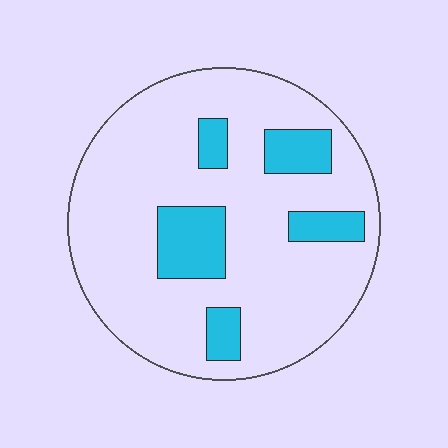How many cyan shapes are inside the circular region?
5.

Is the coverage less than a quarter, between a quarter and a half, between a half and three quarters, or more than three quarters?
Less than a quarter.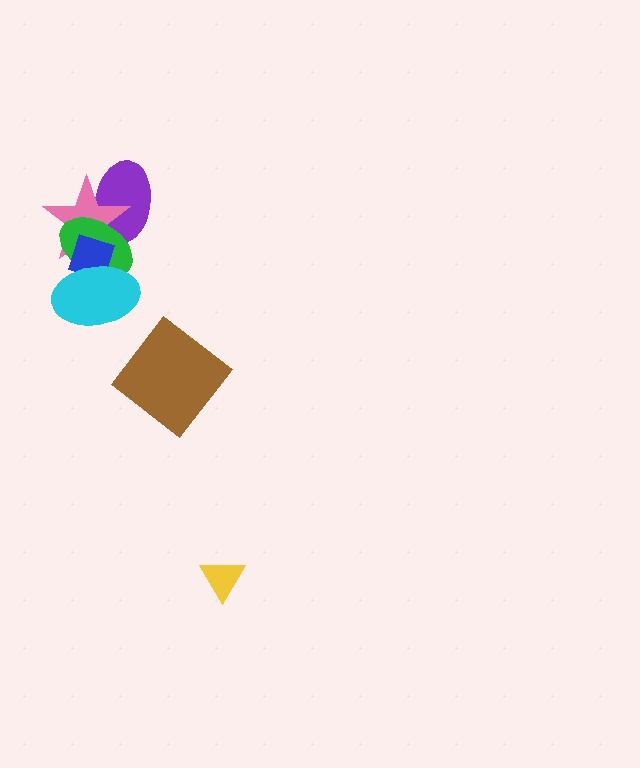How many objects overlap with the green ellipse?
4 objects overlap with the green ellipse.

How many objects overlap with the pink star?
4 objects overlap with the pink star.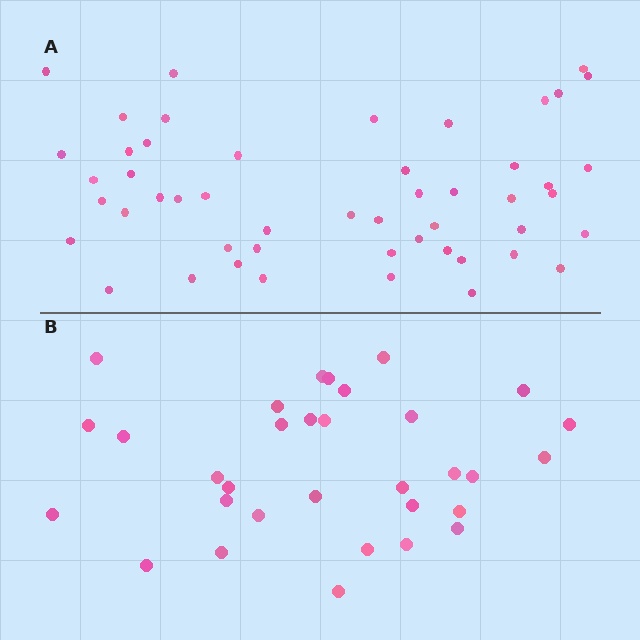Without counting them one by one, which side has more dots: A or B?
Region A (the top region) has more dots.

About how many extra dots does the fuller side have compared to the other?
Region A has approximately 20 more dots than region B.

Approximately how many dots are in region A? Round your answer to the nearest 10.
About 50 dots.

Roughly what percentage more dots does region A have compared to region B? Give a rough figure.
About 55% more.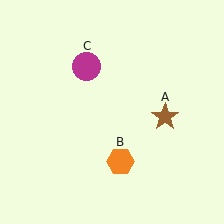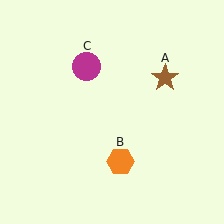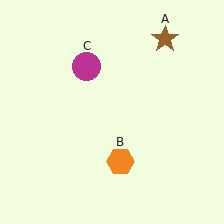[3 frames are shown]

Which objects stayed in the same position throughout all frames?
Orange hexagon (object B) and magenta circle (object C) remained stationary.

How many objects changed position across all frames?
1 object changed position: brown star (object A).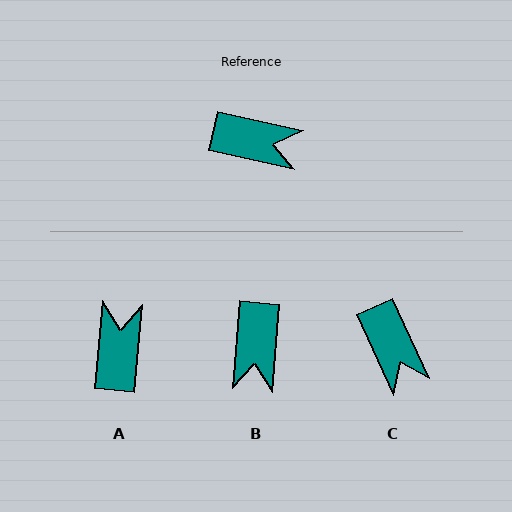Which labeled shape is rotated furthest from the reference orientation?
A, about 97 degrees away.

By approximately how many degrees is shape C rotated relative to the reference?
Approximately 52 degrees clockwise.